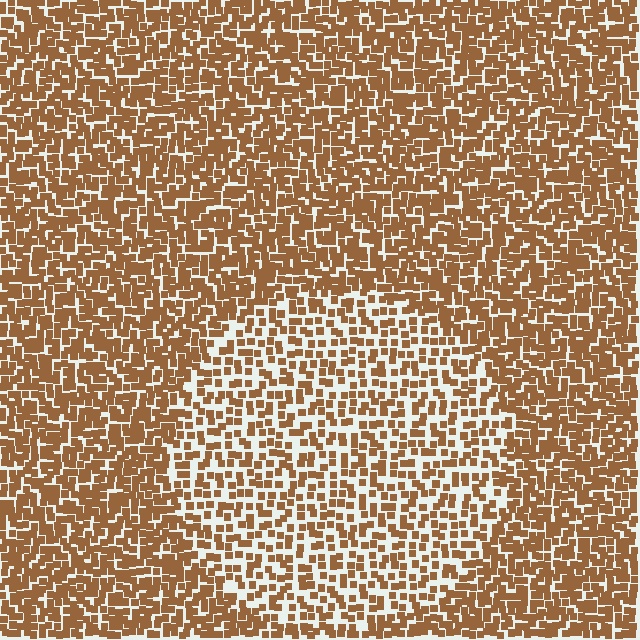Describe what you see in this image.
The image contains small brown elements arranged at two different densities. A circle-shaped region is visible where the elements are less densely packed than the surrounding area.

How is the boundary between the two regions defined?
The boundary is defined by a change in element density (approximately 1.8x ratio). All elements are the same color, size, and shape.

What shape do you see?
I see a circle.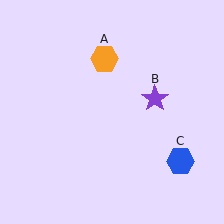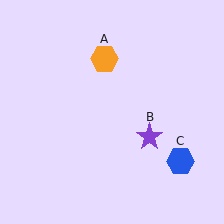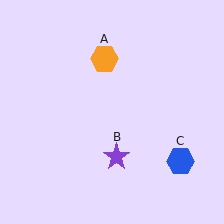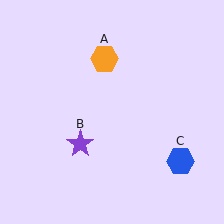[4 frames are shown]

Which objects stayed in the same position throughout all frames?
Orange hexagon (object A) and blue hexagon (object C) remained stationary.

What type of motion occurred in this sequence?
The purple star (object B) rotated clockwise around the center of the scene.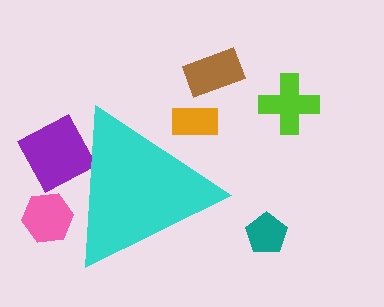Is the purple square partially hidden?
Yes, the purple square is partially hidden behind the cyan triangle.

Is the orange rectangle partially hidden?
Yes, the orange rectangle is partially hidden behind the cyan triangle.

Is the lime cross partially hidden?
No, the lime cross is fully visible.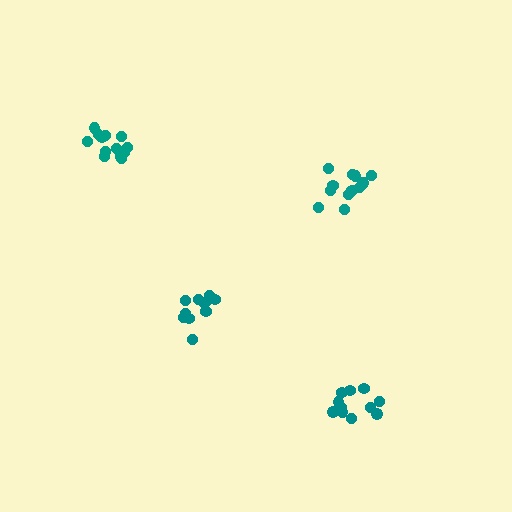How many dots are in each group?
Group 1: 13 dots, Group 2: 13 dots, Group 3: 11 dots, Group 4: 11 dots (48 total).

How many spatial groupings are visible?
There are 4 spatial groupings.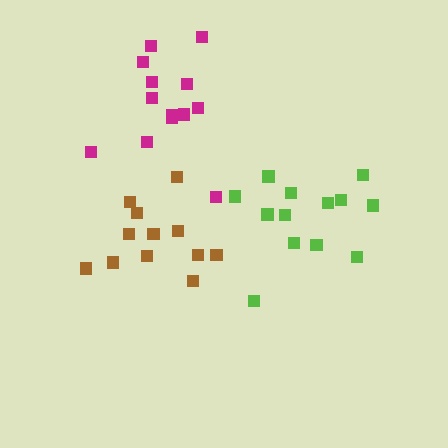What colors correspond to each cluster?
The clusters are colored: lime, brown, magenta.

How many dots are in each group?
Group 1: 13 dots, Group 2: 12 dots, Group 3: 13 dots (38 total).